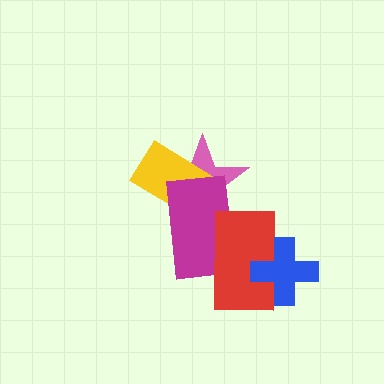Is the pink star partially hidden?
Yes, it is partially covered by another shape.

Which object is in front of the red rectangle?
The blue cross is in front of the red rectangle.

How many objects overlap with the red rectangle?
3 objects overlap with the red rectangle.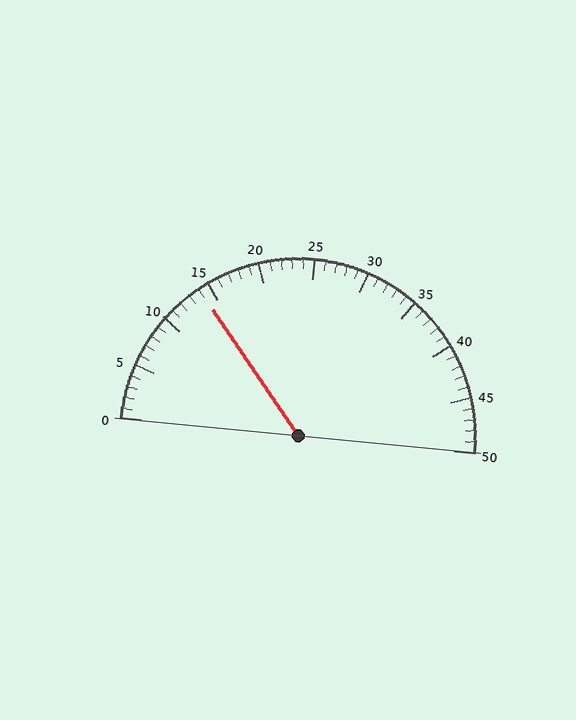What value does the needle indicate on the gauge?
The needle indicates approximately 14.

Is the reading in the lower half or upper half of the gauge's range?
The reading is in the lower half of the range (0 to 50).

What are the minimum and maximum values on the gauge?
The gauge ranges from 0 to 50.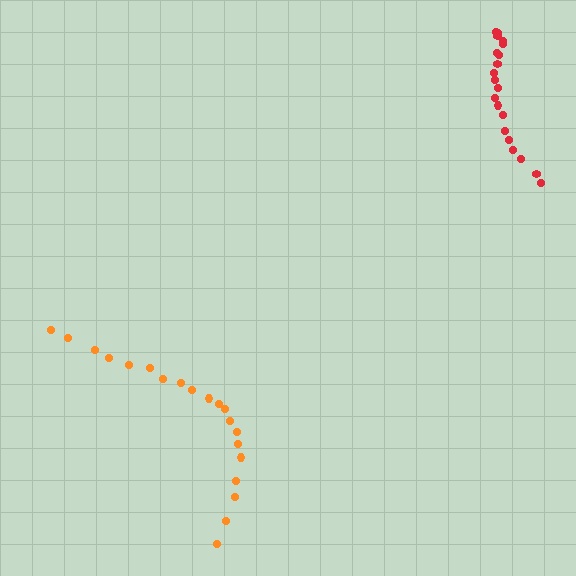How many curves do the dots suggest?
There are 2 distinct paths.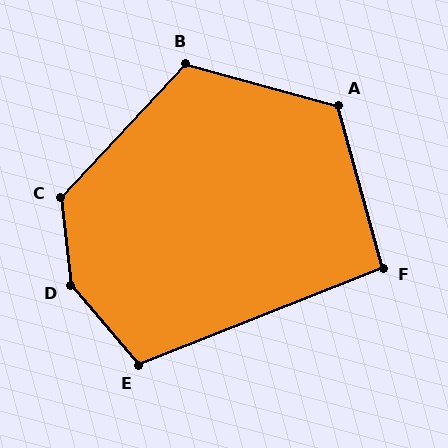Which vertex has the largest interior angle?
D, at approximately 146 degrees.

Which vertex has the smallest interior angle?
F, at approximately 96 degrees.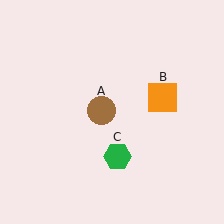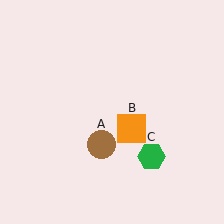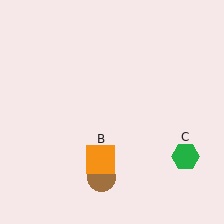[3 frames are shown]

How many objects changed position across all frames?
3 objects changed position: brown circle (object A), orange square (object B), green hexagon (object C).